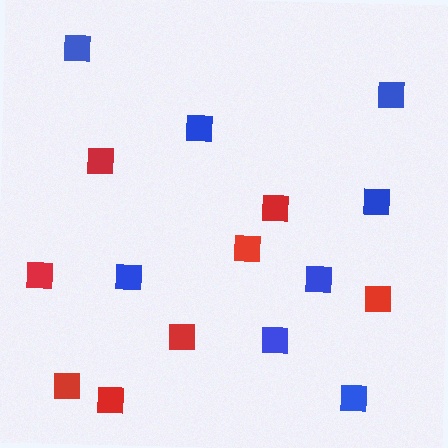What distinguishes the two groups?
There are 2 groups: one group of red squares (8) and one group of blue squares (8).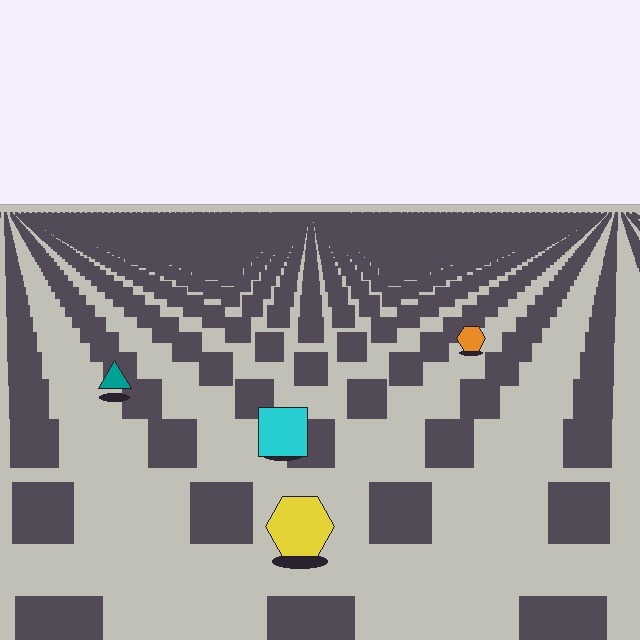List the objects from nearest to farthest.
From nearest to farthest: the yellow hexagon, the cyan square, the teal triangle, the orange hexagon.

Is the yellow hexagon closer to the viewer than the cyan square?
Yes. The yellow hexagon is closer — you can tell from the texture gradient: the ground texture is coarser near it.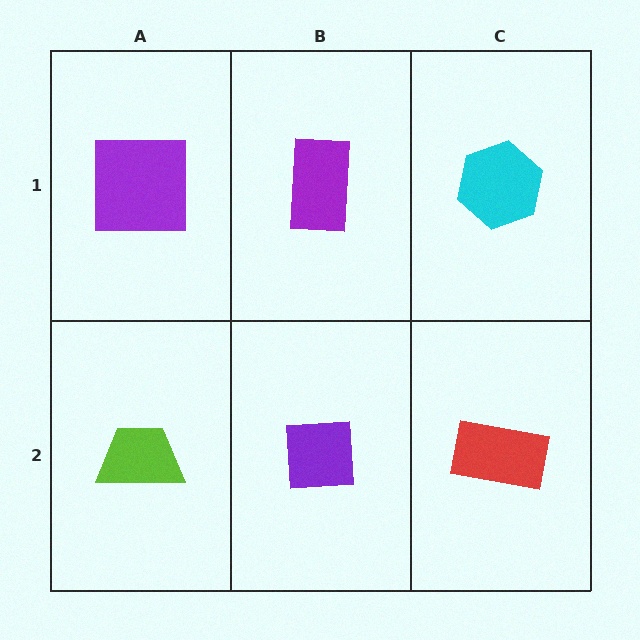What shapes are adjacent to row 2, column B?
A purple rectangle (row 1, column B), a lime trapezoid (row 2, column A), a red rectangle (row 2, column C).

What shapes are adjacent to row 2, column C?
A cyan hexagon (row 1, column C), a purple square (row 2, column B).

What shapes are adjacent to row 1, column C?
A red rectangle (row 2, column C), a purple rectangle (row 1, column B).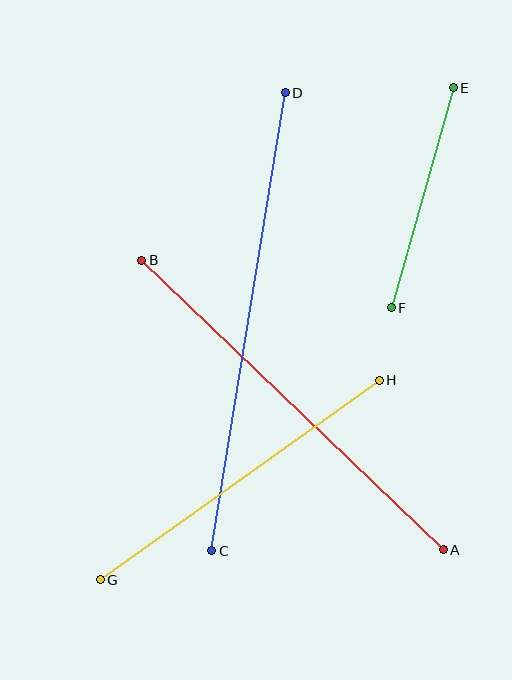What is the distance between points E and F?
The distance is approximately 229 pixels.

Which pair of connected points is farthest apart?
Points C and D are farthest apart.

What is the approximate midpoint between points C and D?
The midpoint is at approximately (249, 322) pixels.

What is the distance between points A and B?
The distance is approximately 418 pixels.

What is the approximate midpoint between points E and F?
The midpoint is at approximately (422, 198) pixels.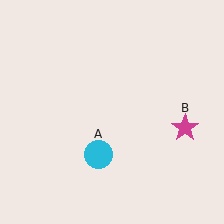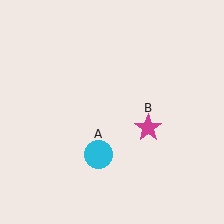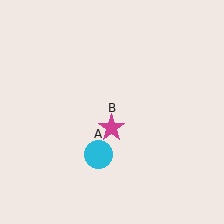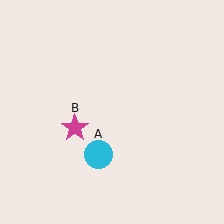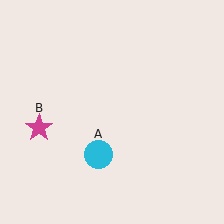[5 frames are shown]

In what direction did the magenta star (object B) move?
The magenta star (object B) moved left.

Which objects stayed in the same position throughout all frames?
Cyan circle (object A) remained stationary.